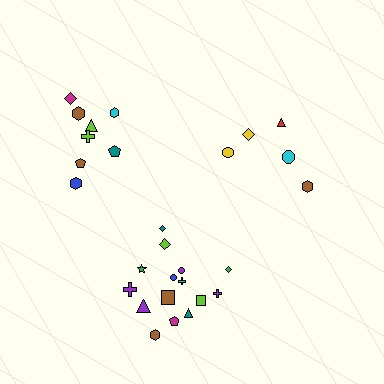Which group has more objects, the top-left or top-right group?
The top-left group.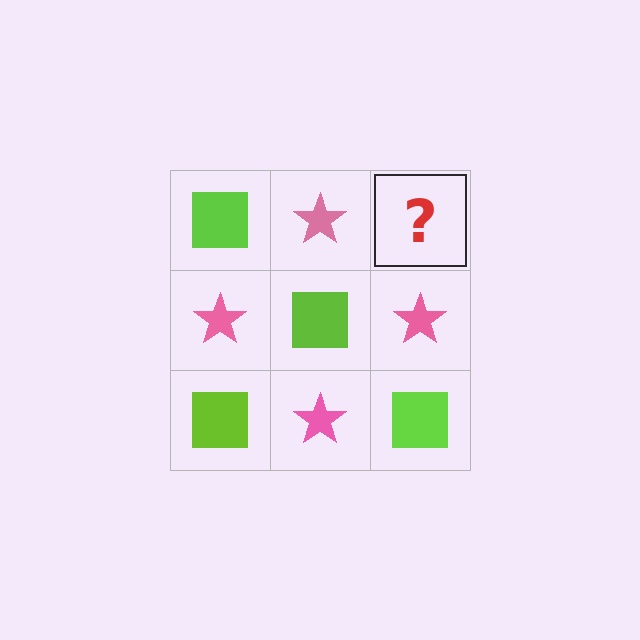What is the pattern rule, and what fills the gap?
The rule is that it alternates lime square and pink star in a checkerboard pattern. The gap should be filled with a lime square.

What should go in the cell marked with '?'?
The missing cell should contain a lime square.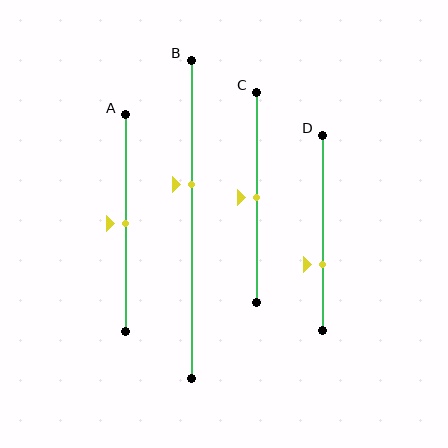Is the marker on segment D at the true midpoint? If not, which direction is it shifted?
No, the marker on segment D is shifted downward by about 16% of the segment length.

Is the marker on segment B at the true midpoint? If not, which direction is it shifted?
No, the marker on segment B is shifted upward by about 11% of the segment length.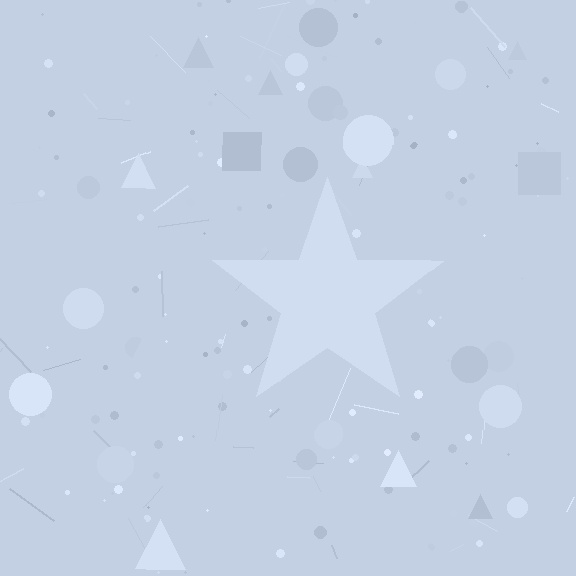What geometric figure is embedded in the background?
A star is embedded in the background.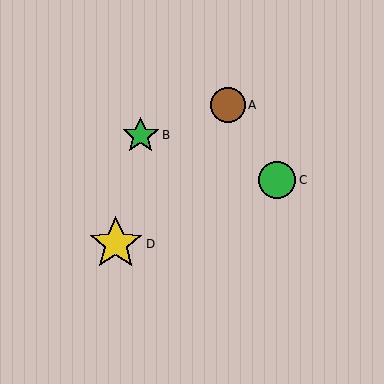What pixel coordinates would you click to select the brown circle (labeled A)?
Click at (228, 105) to select the brown circle A.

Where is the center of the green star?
The center of the green star is at (141, 136).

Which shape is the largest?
The yellow star (labeled D) is the largest.